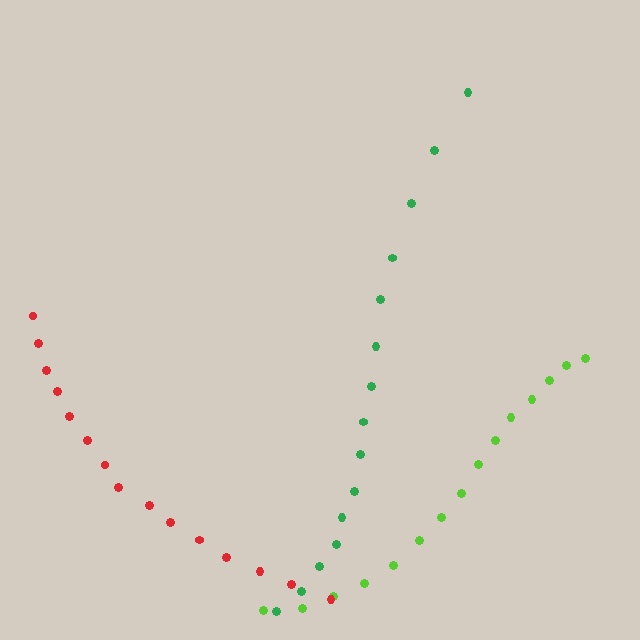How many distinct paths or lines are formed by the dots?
There are 3 distinct paths.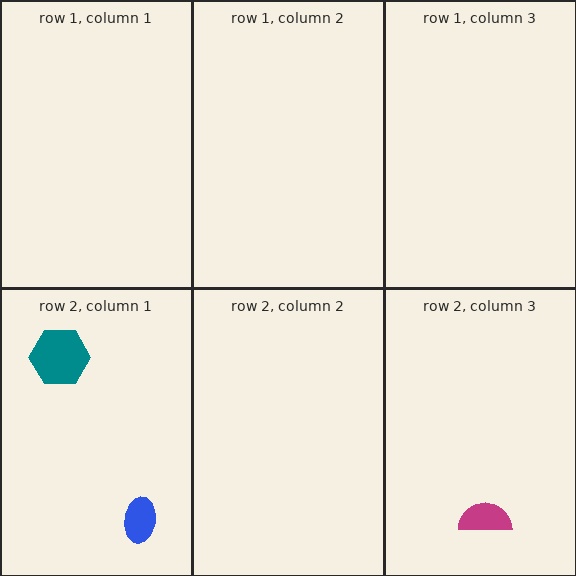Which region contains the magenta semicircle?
The row 2, column 3 region.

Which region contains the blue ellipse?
The row 2, column 1 region.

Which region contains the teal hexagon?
The row 2, column 1 region.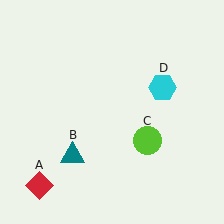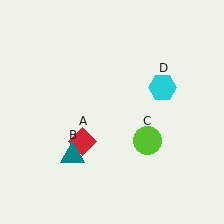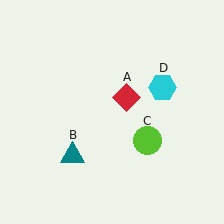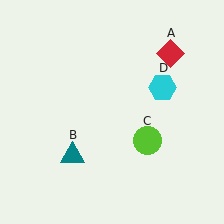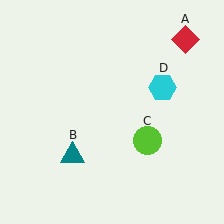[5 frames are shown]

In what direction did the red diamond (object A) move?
The red diamond (object A) moved up and to the right.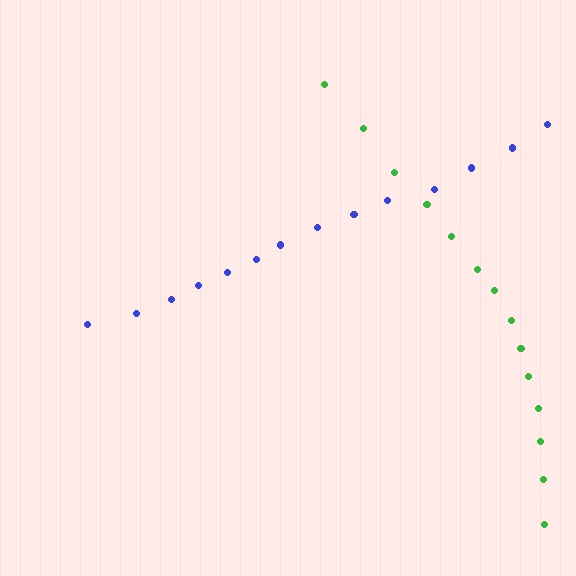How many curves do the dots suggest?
There are 2 distinct paths.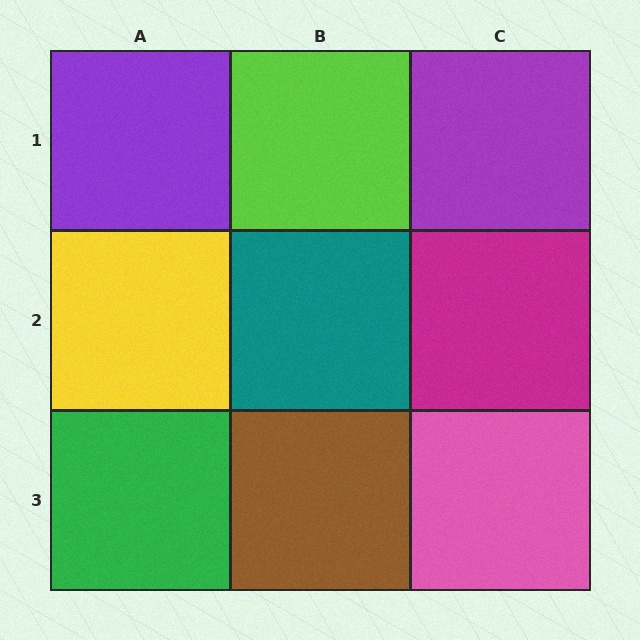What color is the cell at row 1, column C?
Purple.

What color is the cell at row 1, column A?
Purple.